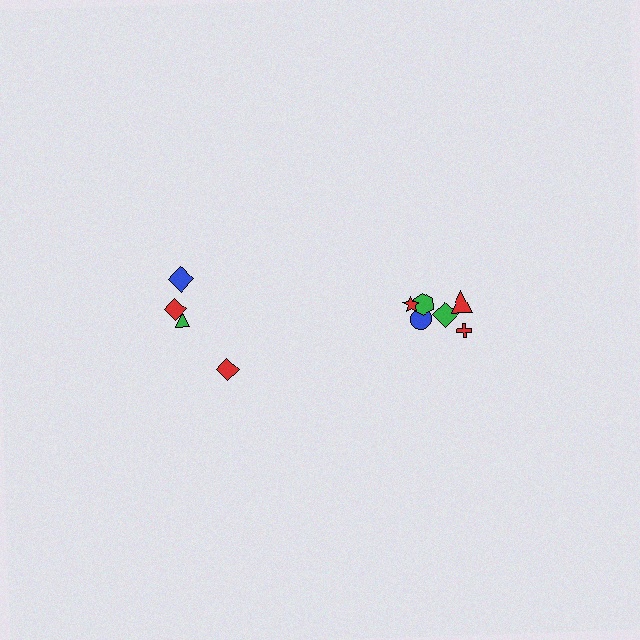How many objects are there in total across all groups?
There are 10 objects.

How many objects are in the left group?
There are 4 objects.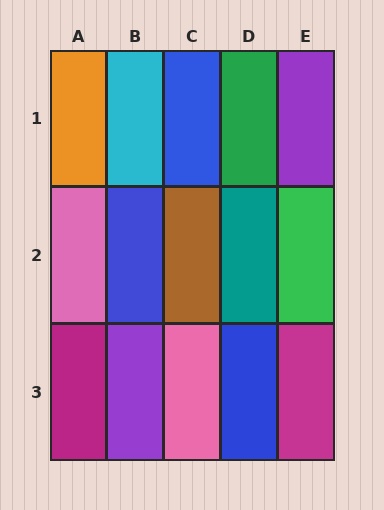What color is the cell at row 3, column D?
Blue.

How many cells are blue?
3 cells are blue.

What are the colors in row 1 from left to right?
Orange, cyan, blue, green, purple.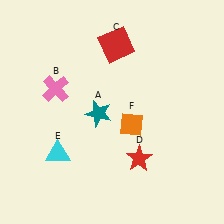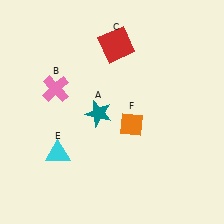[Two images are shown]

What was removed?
The red star (D) was removed in Image 2.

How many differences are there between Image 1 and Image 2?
There is 1 difference between the two images.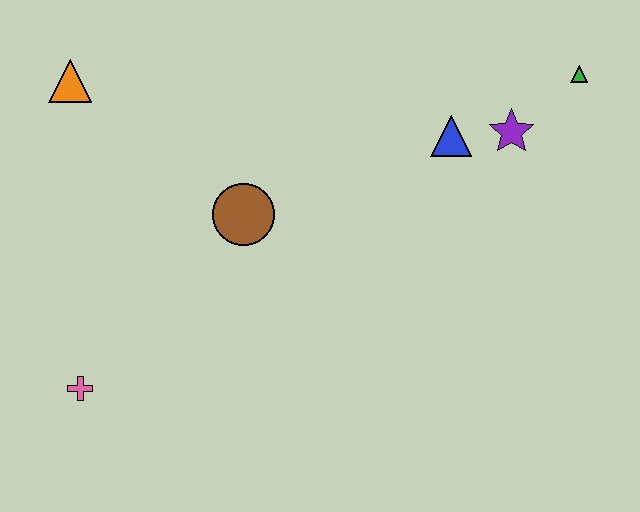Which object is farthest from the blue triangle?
The pink cross is farthest from the blue triangle.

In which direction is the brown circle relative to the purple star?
The brown circle is to the left of the purple star.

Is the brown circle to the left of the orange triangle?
No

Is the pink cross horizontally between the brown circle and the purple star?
No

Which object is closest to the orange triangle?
The brown circle is closest to the orange triangle.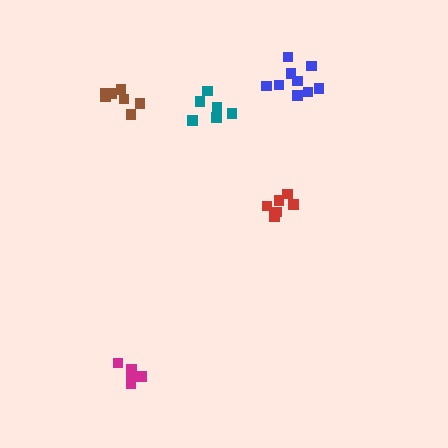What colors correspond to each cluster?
The clusters are colored: red, magenta, teal, brown, blue.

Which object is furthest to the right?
The blue cluster is rightmost.